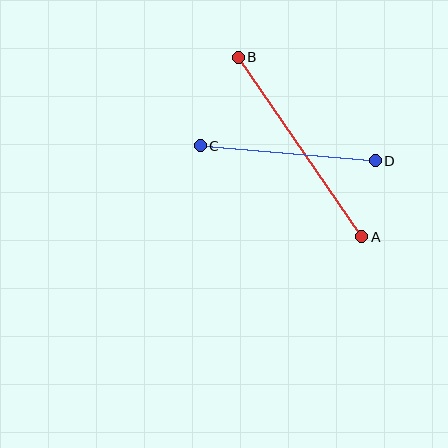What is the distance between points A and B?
The distance is approximately 218 pixels.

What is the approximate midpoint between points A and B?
The midpoint is at approximately (300, 147) pixels.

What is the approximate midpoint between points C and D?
The midpoint is at approximately (288, 153) pixels.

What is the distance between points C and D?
The distance is approximately 176 pixels.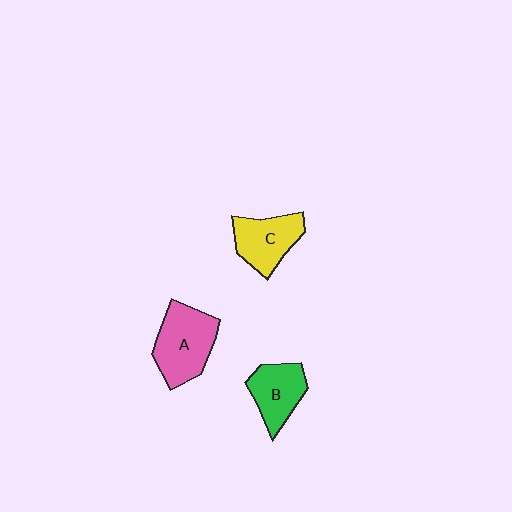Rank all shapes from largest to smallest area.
From largest to smallest: A (pink), C (yellow), B (green).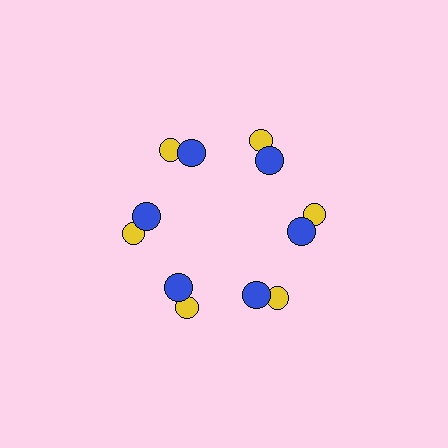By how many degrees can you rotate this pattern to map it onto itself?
The pattern maps onto itself every 60 degrees of rotation.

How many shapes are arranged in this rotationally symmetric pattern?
There are 12 shapes, arranged in 6 groups of 2.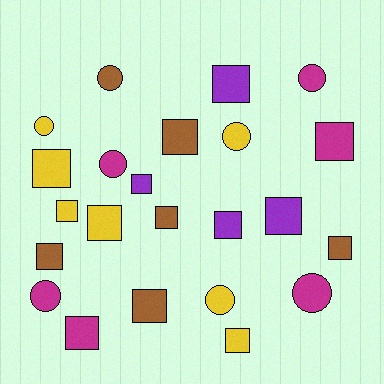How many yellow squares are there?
There are 4 yellow squares.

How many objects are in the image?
There are 23 objects.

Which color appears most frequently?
Yellow, with 7 objects.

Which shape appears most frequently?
Square, with 15 objects.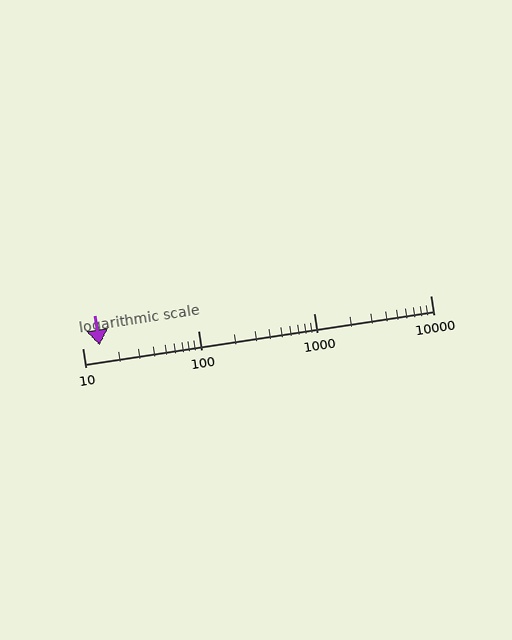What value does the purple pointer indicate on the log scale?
The pointer indicates approximately 14.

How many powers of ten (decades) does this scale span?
The scale spans 3 decades, from 10 to 10000.